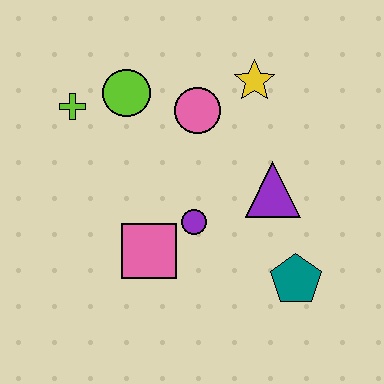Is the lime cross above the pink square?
Yes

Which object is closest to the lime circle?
The lime cross is closest to the lime circle.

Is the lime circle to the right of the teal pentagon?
No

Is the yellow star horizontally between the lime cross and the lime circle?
No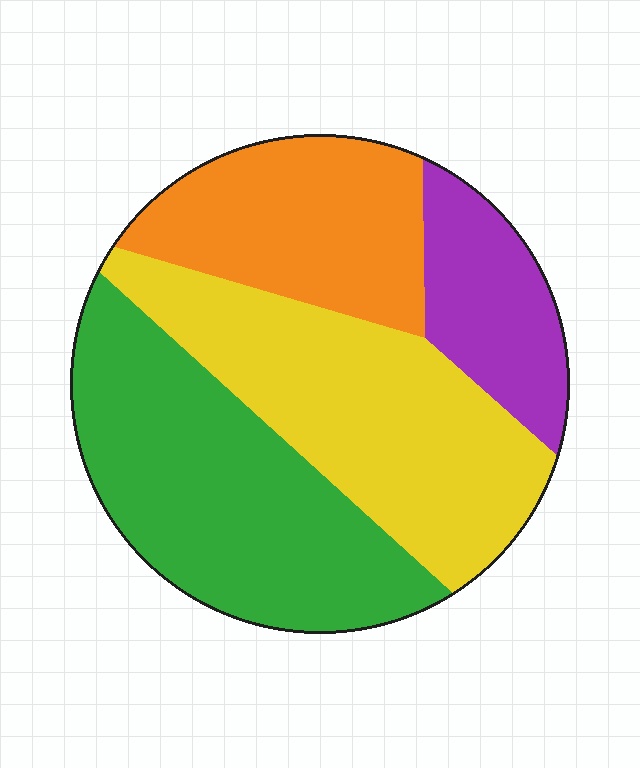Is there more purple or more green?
Green.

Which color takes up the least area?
Purple, at roughly 15%.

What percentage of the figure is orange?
Orange covers about 20% of the figure.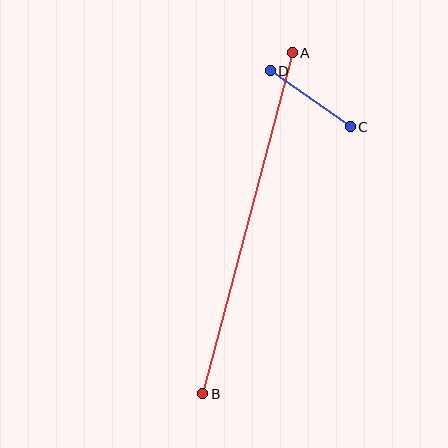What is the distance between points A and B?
The distance is approximately 353 pixels.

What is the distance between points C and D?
The distance is approximately 98 pixels.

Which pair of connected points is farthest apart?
Points A and B are farthest apart.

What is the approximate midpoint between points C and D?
The midpoint is at approximately (310, 99) pixels.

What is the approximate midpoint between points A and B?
The midpoint is at approximately (248, 223) pixels.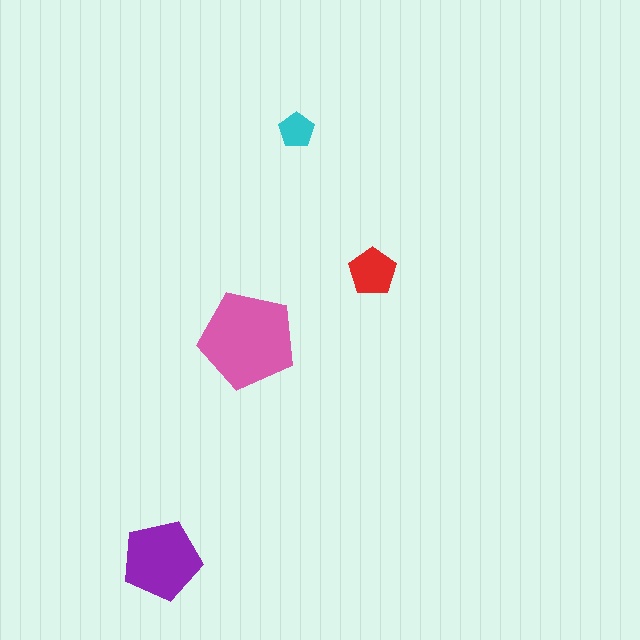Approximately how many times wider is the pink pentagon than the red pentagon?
About 2 times wider.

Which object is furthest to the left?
The purple pentagon is leftmost.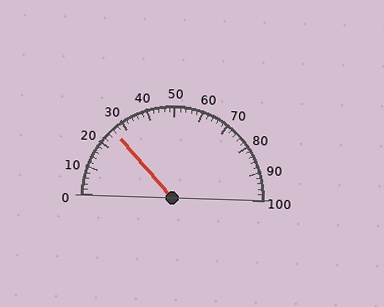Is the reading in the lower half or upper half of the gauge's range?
The reading is in the lower half of the range (0 to 100).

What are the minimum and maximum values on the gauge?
The gauge ranges from 0 to 100.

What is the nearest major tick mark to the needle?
The nearest major tick mark is 30.